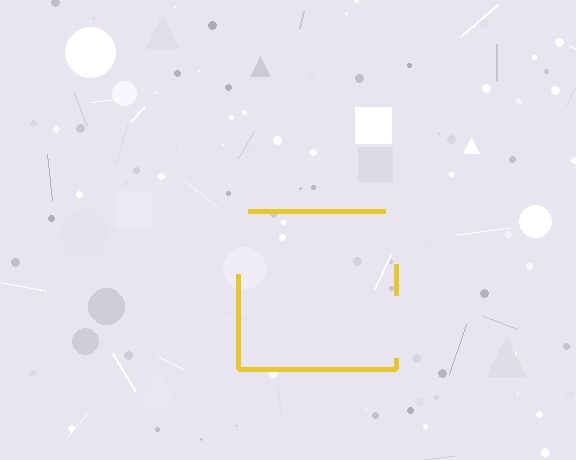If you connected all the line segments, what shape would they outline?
They would outline a square.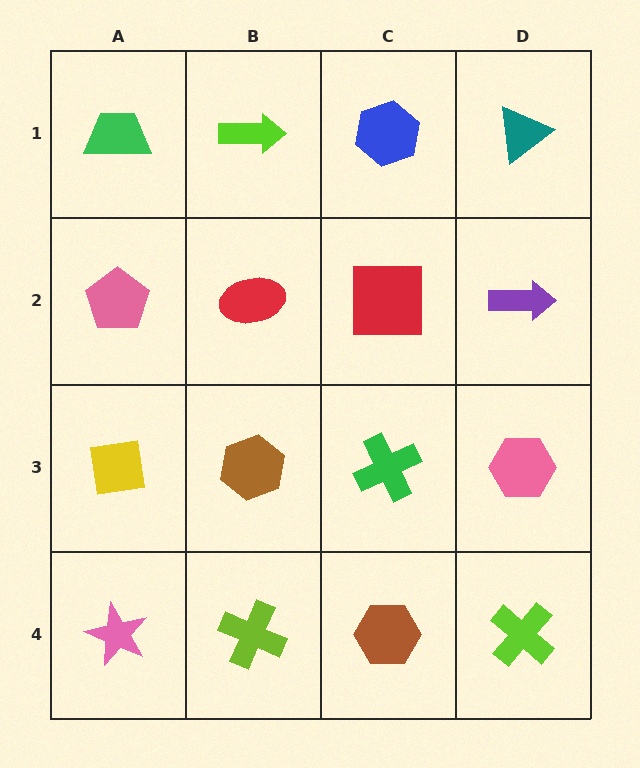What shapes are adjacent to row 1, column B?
A red ellipse (row 2, column B), a green trapezoid (row 1, column A), a blue hexagon (row 1, column C).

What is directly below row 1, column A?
A pink pentagon.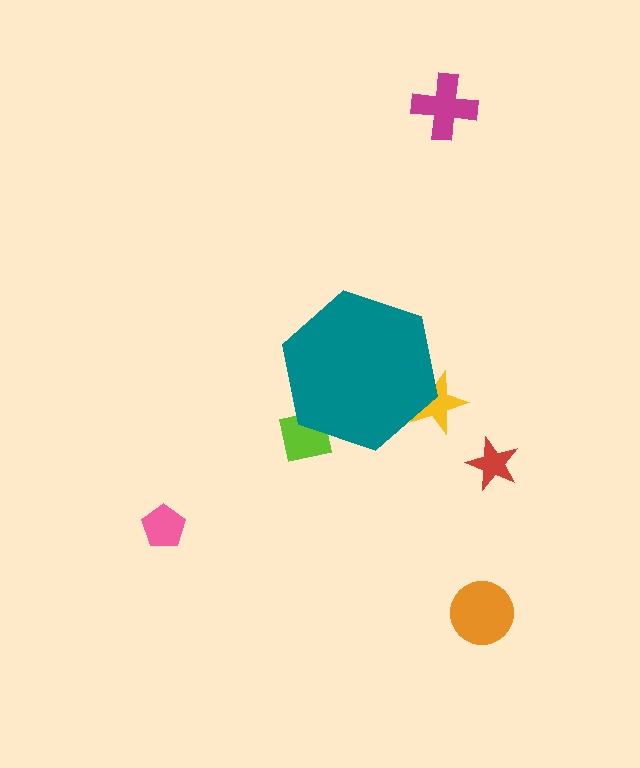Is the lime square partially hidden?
Yes, the lime square is partially hidden behind the teal hexagon.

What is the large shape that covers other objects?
A teal hexagon.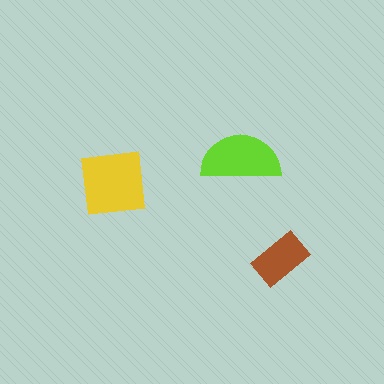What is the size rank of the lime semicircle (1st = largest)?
2nd.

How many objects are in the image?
There are 3 objects in the image.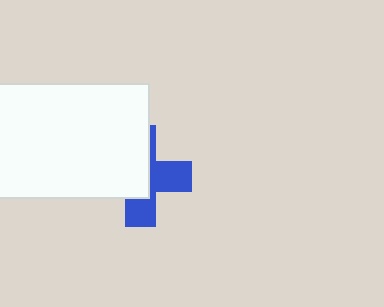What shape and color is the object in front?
The object in front is a white rectangle.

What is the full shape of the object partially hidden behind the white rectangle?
The partially hidden object is a blue cross.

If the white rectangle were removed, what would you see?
You would see the complete blue cross.